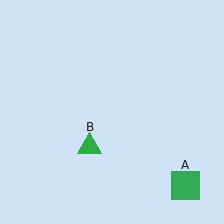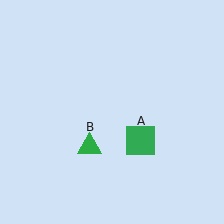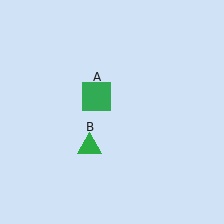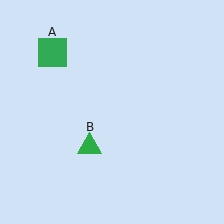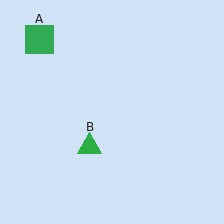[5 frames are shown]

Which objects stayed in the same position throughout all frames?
Green triangle (object B) remained stationary.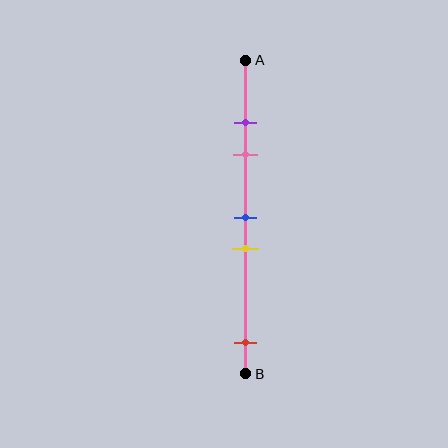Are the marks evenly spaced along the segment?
No, the marks are not evenly spaced.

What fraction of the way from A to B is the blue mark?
The blue mark is approximately 50% (0.5) of the way from A to B.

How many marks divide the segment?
There are 5 marks dividing the segment.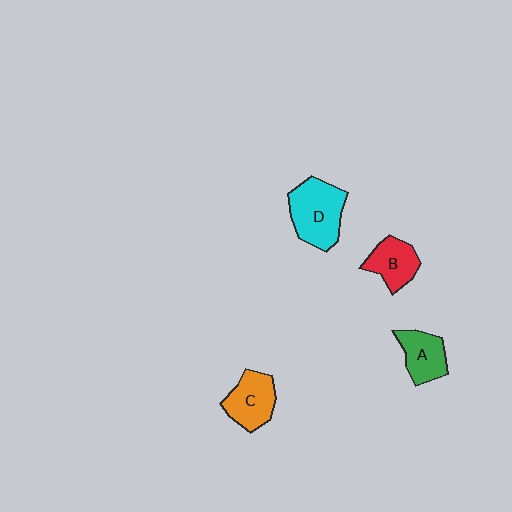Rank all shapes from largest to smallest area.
From largest to smallest: D (cyan), C (orange), A (green), B (red).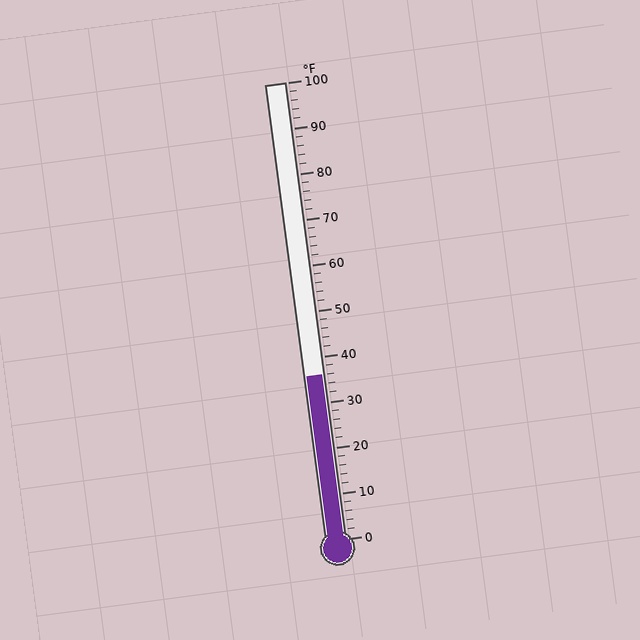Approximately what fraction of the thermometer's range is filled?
The thermometer is filled to approximately 35% of its range.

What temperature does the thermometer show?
The thermometer shows approximately 36°F.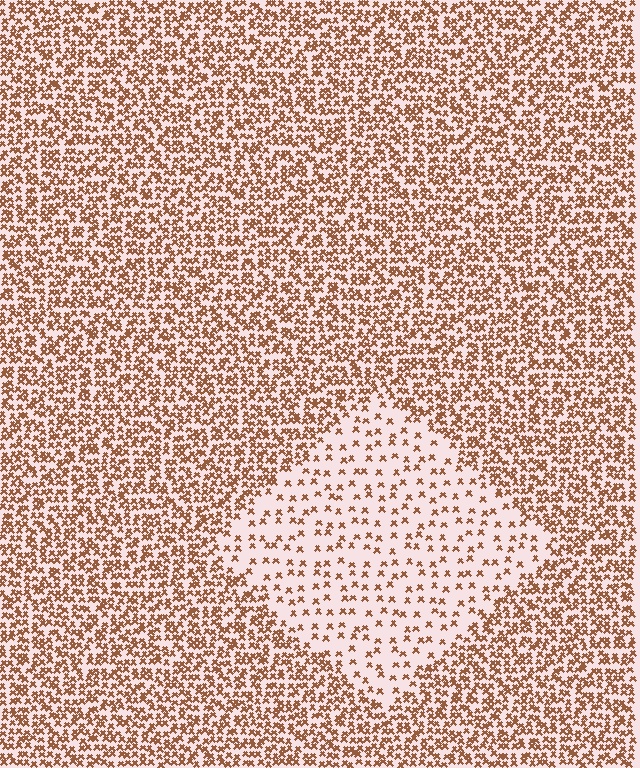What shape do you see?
I see a diamond.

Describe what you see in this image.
The image contains small brown elements arranged at two different densities. A diamond-shaped region is visible where the elements are less densely packed than the surrounding area.